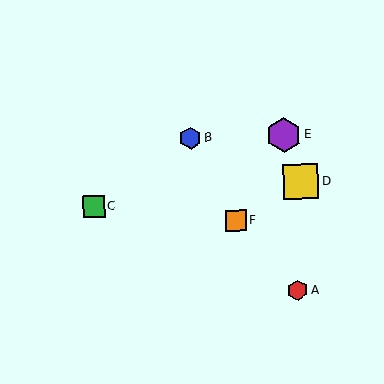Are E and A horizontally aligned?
No, E is at y≈135 and A is at y≈290.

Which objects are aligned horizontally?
Objects B, E are aligned horizontally.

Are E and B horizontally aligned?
Yes, both are at y≈135.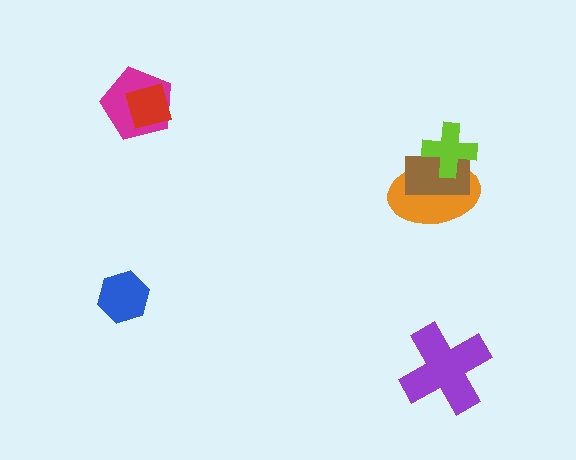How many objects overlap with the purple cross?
0 objects overlap with the purple cross.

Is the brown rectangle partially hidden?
Yes, it is partially covered by another shape.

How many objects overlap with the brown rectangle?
2 objects overlap with the brown rectangle.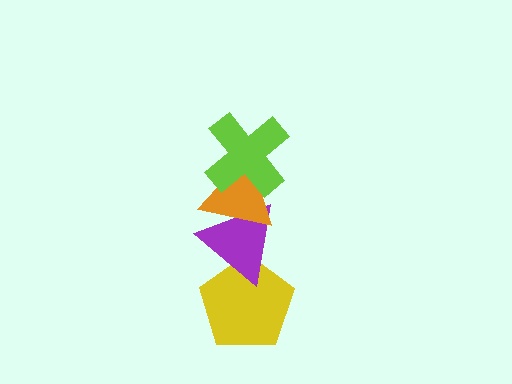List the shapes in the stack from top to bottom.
From top to bottom: the lime cross, the orange triangle, the purple triangle, the yellow pentagon.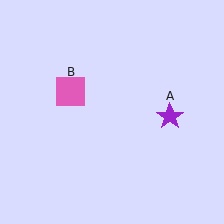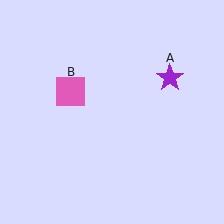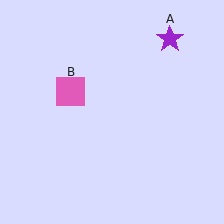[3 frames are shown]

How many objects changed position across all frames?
1 object changed position: purple star (object A).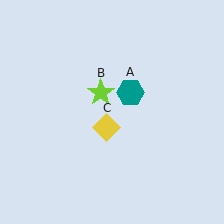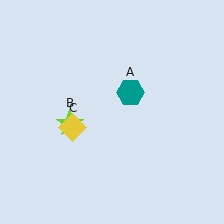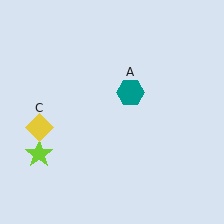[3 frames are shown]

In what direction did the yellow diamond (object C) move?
The yellow diamond (object C) moved left.